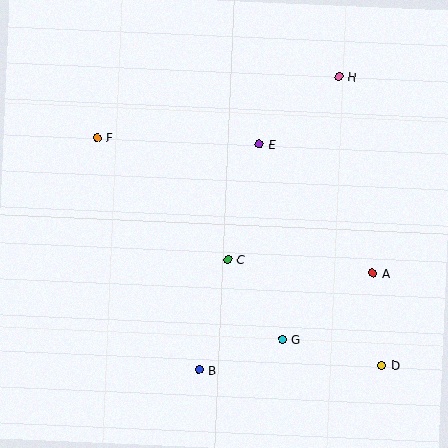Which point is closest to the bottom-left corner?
Point B is closest to the bottom-left corner.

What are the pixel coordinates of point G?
Point G is at (282, 339).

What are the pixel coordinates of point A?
Point A is at (373, 273).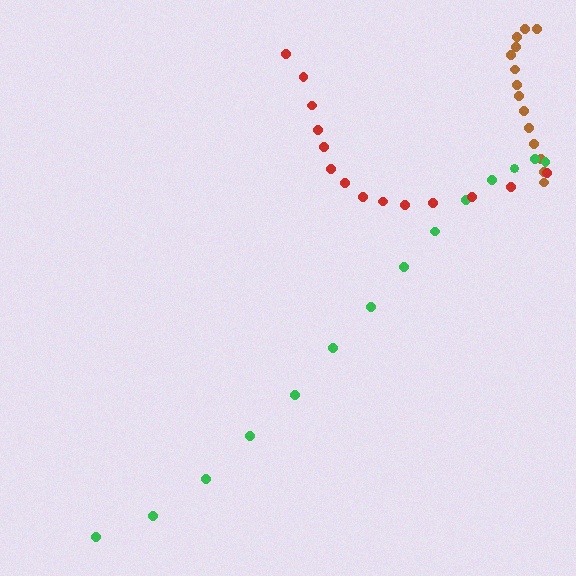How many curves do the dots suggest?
There are 3 distinct paths.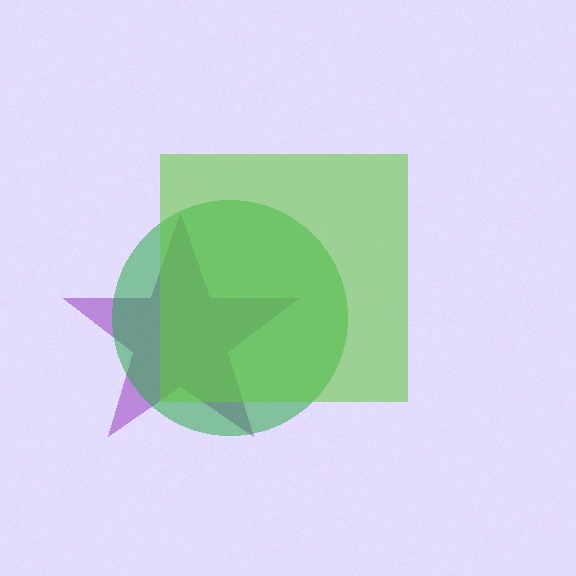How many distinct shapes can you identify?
There are 3 distinct shapes: a purple star, a green circle, a lime square.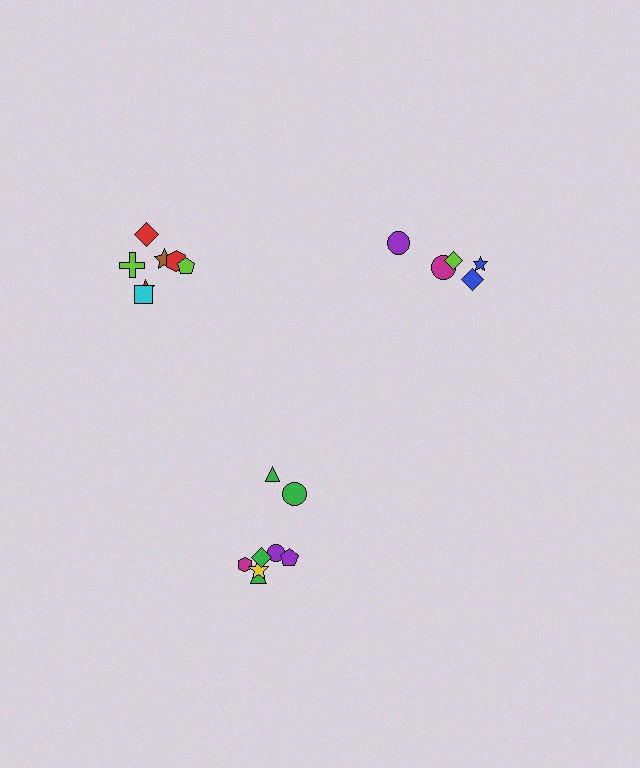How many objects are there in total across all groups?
There are 20 objects.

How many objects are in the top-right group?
There are 5 objects.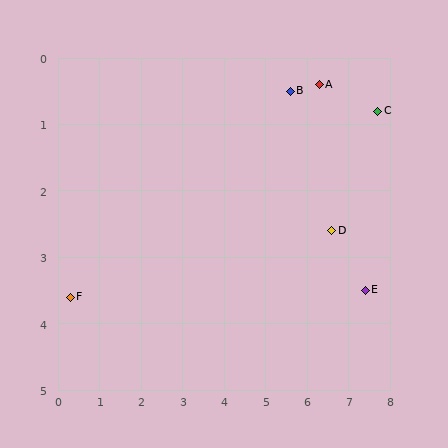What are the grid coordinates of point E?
Point E is at approximately (7.4, 3.5).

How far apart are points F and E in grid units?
Points F and E are about 7.1 grid units apart.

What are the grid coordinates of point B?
Point B is at approximately (5.6, 0.5).